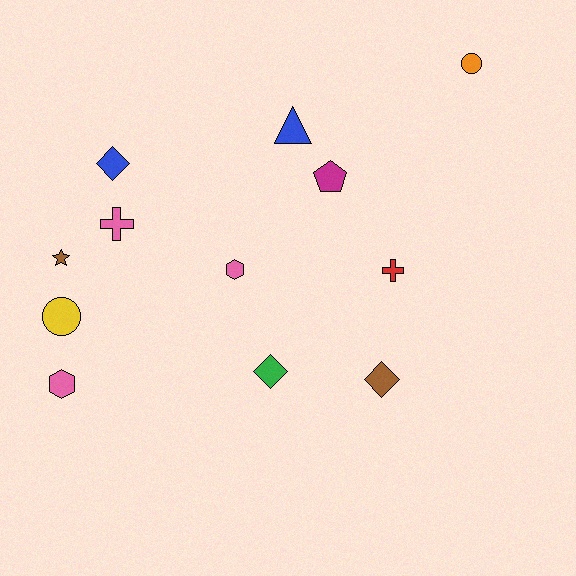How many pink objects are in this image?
There are 3 pink objects.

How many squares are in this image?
There are no squares.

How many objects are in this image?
There are 12 objects.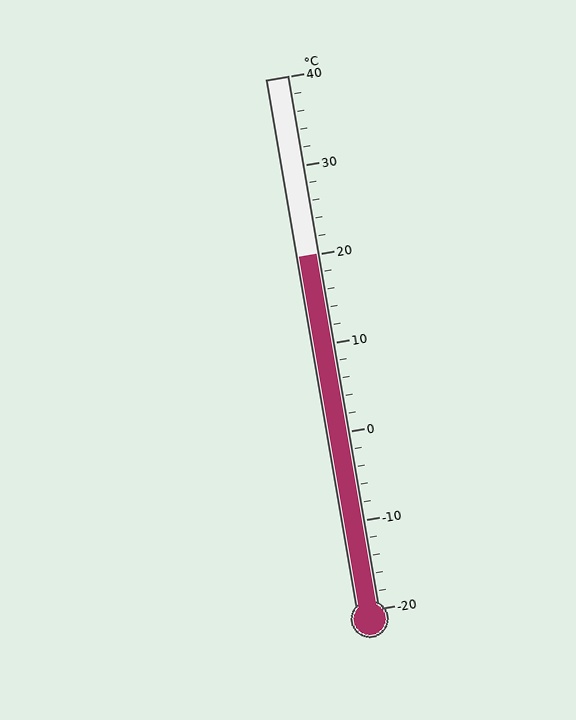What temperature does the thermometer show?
The thermometer shows approximately 20°C.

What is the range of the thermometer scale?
The thermometer scale ranges from -20°C to 40°C.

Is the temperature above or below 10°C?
The temperature is above 10°C.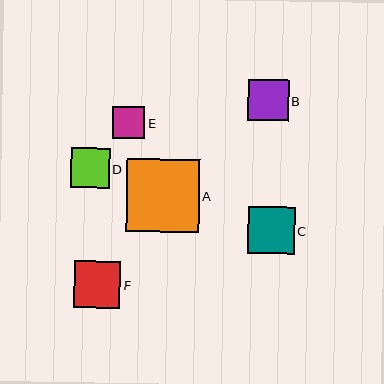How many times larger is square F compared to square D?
Square F is approximately 1.2 times the size of square D.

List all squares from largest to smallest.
From largest to smallest: A, C, F, B, D, E.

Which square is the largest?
Square A is the largest with a size of approximately 73 pixels.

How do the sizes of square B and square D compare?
Square B and square D are approximately the same size.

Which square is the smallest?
Square E is the smallest with a size of approximately 33 pixels.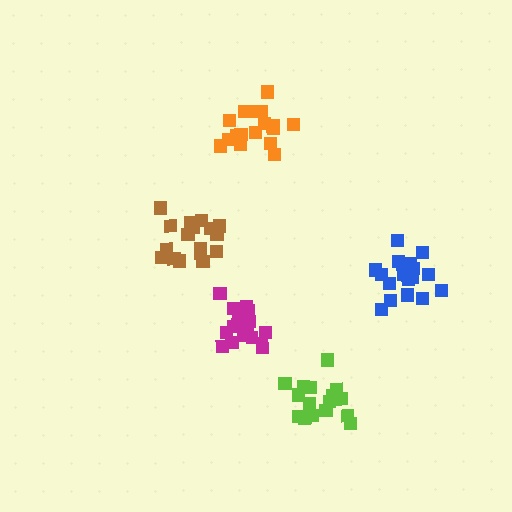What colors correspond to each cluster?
The clusters are colored: blue, brown, orange, magenta, lime.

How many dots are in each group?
Group 1: 19 dots, Group 2: 17 dots, Group 3: 17 dots, Group 4: 21 dots, Group 5: 19 dots (93 total).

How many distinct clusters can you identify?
There are 5 distinct clusters.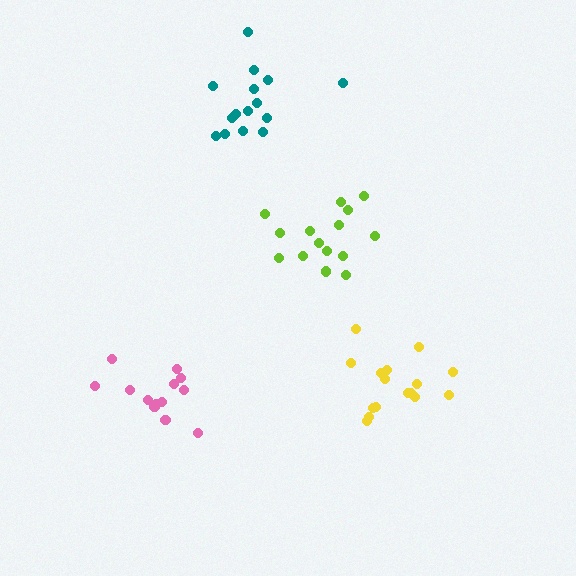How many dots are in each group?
Group 1: 15 dots, Group 2: 16 dots, Group 3: 15 dots, Group 4: 13 dots (59 total).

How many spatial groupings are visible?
There are 4 spatial groupings.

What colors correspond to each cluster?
The clusters are colored: lime, yellow, teal, pink.